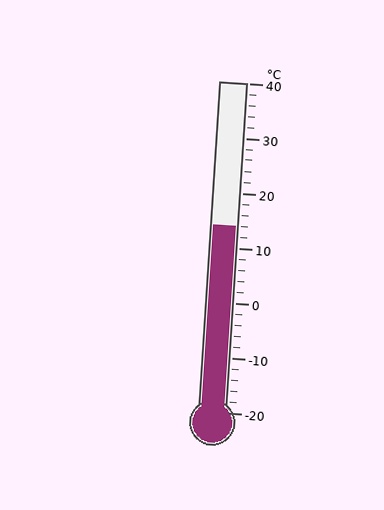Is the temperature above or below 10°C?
The temperature is above 10°C.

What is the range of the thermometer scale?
The thermometer scale ranges from -20°C to 40°C.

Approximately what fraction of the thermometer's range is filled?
The thermometer is filled to approximately 55% of its range.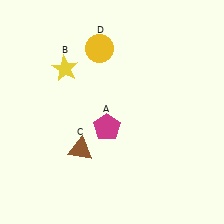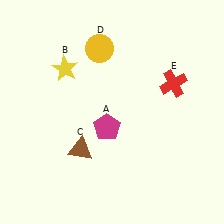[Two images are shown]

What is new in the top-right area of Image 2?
A red cross (E) was added in the top-right area of Image 2.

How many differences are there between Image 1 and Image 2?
There is 1 difference between the two images.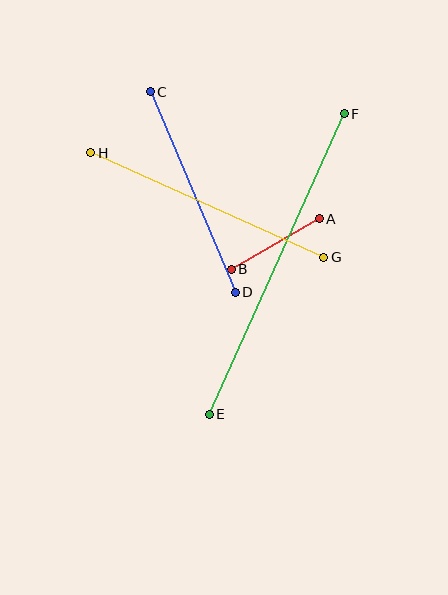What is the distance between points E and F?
The distance is approximately 330 pixels.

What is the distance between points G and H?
The distance is approximately 255 pixels.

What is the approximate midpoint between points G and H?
The midpoint is at approximately (207, 205) pixels.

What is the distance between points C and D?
The distance is approximately 218 pixels.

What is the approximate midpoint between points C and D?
The midpoint is at approximately (193, 192) pixels.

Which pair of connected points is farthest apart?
Points E and F are farthest apart.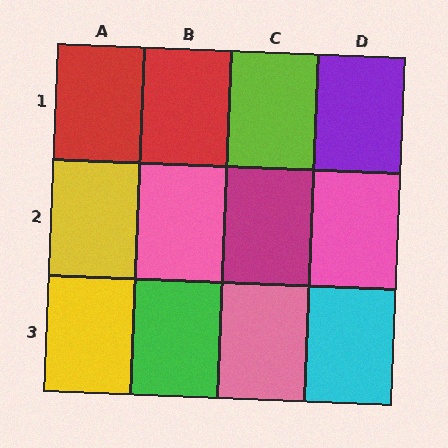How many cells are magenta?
1 cell is magenta.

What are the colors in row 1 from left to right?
Red, red, lime, purple.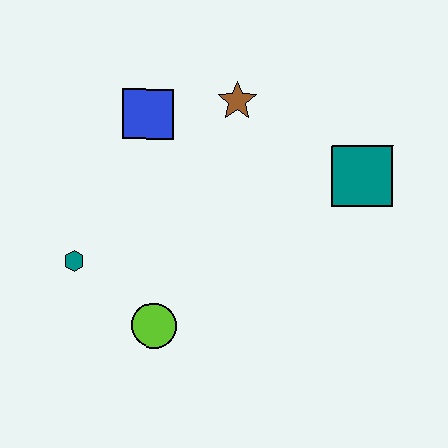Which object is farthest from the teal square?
The teal hexagon is farthest from the teal square.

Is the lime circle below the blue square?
Yes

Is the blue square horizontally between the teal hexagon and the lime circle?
Yes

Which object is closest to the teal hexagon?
The lime circle is closest to the teal hexagon.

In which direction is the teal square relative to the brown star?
The teal square is to the right of the brown star.